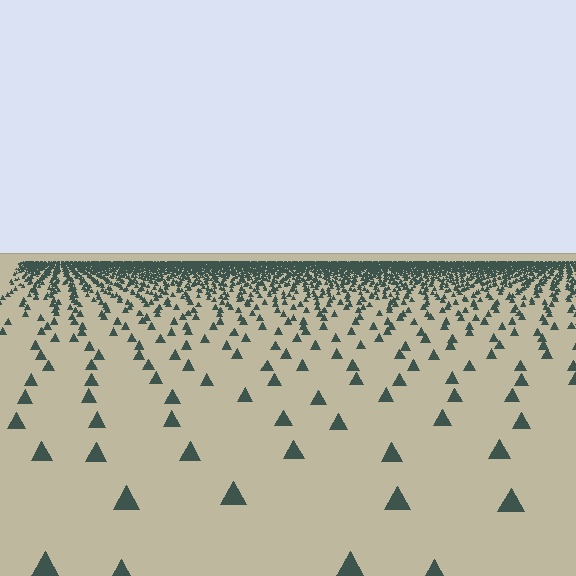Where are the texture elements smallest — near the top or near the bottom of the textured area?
Near the top.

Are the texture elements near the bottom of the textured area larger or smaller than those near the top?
Larger. Near the bottom, elements are closer to the viewer and appear at a bigger on-screen size.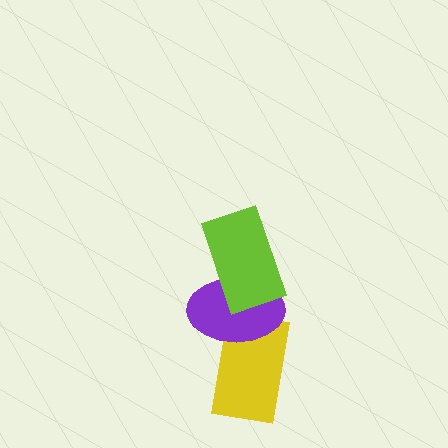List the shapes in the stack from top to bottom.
From top to bottom: the lime rectangle, the purple ellipse, the yellow rectangle.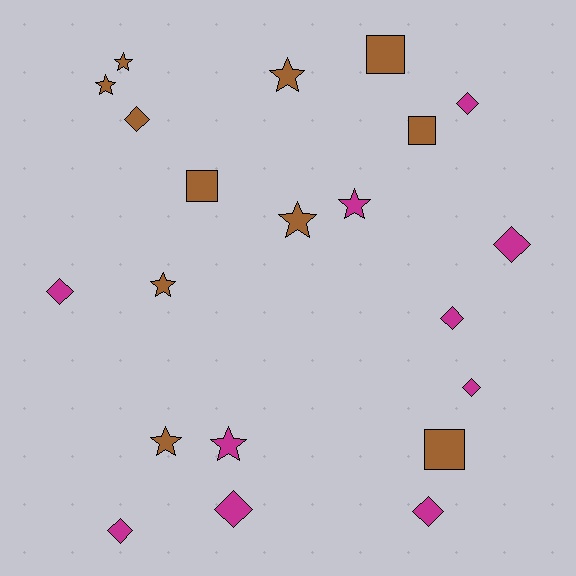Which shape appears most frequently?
Diamond, with 9 objects.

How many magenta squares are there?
There are no magenta squares.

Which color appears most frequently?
Brown, with 11 objects.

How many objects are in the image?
There are 21 objects.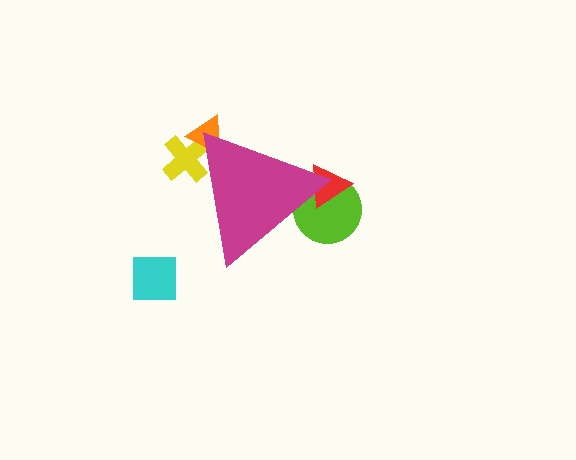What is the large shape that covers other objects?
A magenta triangle.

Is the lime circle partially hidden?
Yes, the lime circle is partially hidden behind the magenta triangle.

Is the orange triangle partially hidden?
Yes, the orange triangle is partially hidden behind the magenta triangle.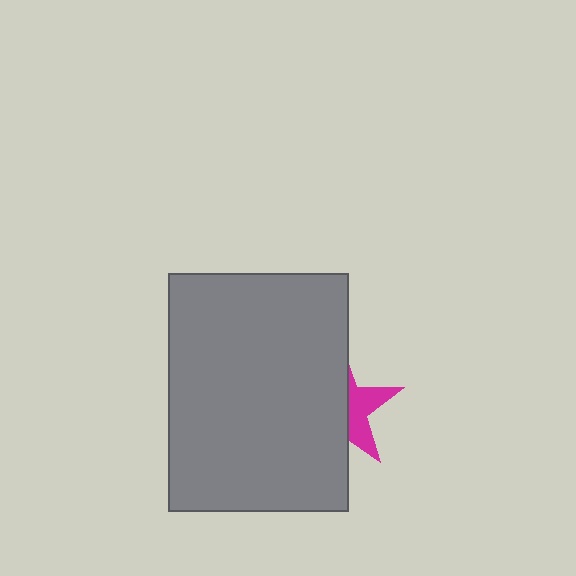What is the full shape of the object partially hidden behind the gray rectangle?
The partially hidden object is a magenta star.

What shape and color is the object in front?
The object in front is a gray rectangle.